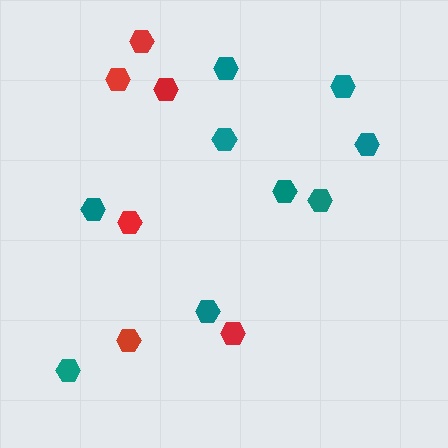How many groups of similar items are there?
There are 2 groups: one group of red hexagons (6) and one group of teal hexagons (9).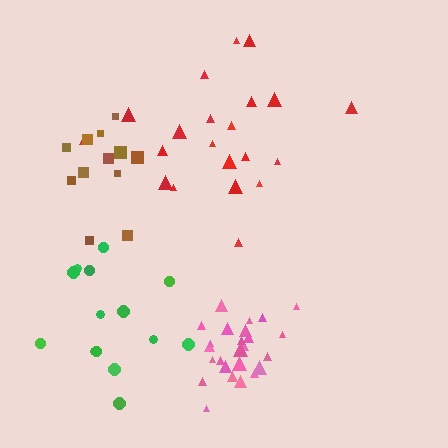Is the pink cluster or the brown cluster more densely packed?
Pink.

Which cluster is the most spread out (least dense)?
Red.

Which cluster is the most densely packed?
Pink.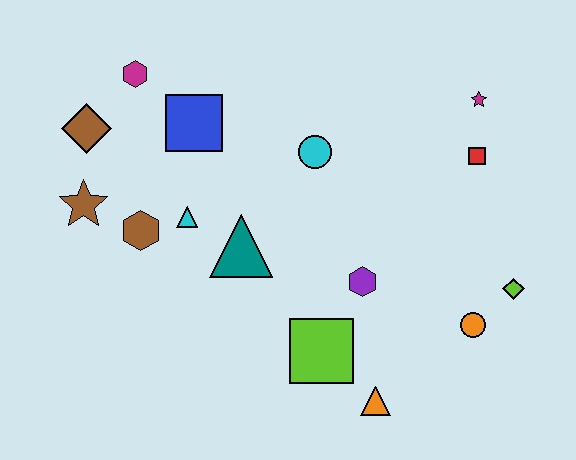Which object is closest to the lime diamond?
The orange circle is closest to the lime diamond.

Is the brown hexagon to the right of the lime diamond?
No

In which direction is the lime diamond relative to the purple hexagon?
The lime diamond is to the right of the purple hexagon.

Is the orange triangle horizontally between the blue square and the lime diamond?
Yes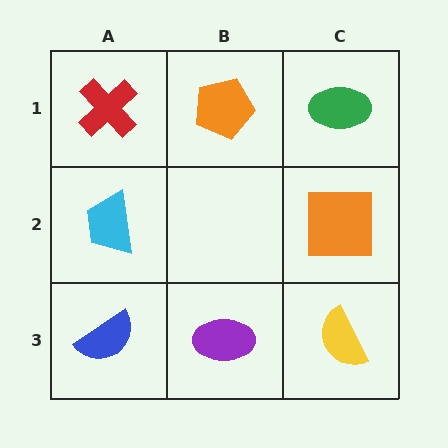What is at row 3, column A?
A blue semicircle.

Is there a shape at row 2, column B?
No, that cell is empty.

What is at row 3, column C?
A yellow semicircle.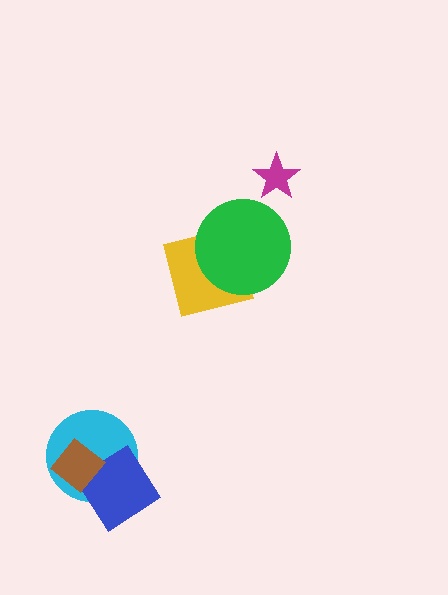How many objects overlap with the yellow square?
1 object overlaps with the yellow square.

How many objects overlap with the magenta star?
0 objects overlap with the magenta star.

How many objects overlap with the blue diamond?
2 objects overlap with the blue diamond.